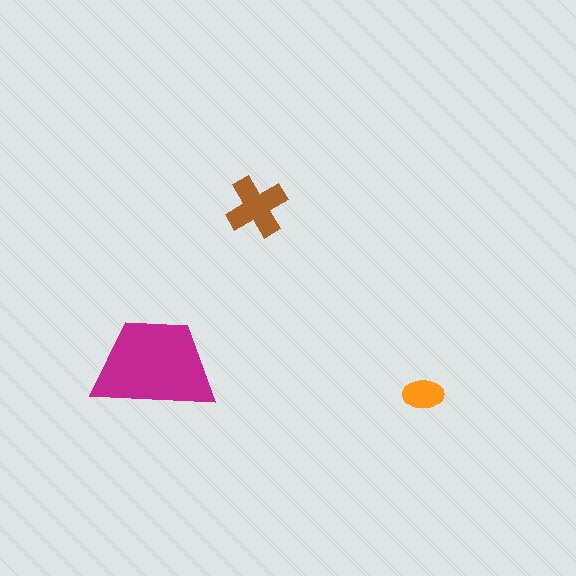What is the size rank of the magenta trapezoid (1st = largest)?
1st.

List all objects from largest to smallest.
The magenta trapezoid, the brown cross, the orange ellipse.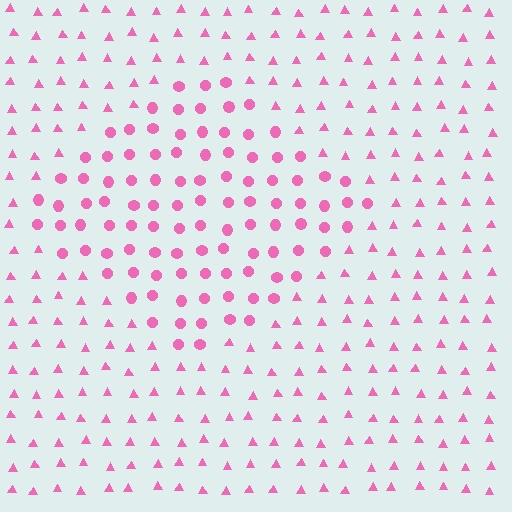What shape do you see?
I see a diamond.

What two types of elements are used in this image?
The image uses circles inside the diamond region and triangles outside it.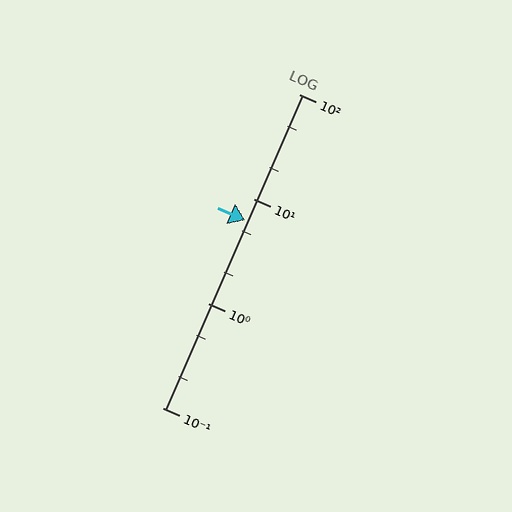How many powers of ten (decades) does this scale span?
The scale spans 3 decades, from 0.1 to 100.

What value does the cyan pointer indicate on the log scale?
The pointer indicates approximately 6.2.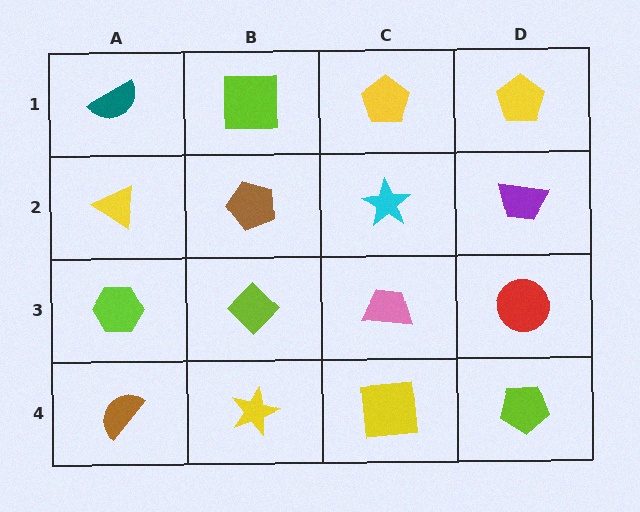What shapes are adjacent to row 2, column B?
A lime square (row 1, column B), a lime diamond (row 3, column B), a yellow triangle (row 2, column A), a cyan star (row 2, column C).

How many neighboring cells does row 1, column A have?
2.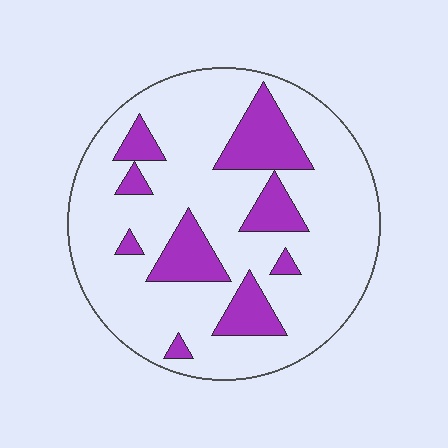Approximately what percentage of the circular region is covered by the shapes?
Approximately 20%.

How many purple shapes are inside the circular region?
9.